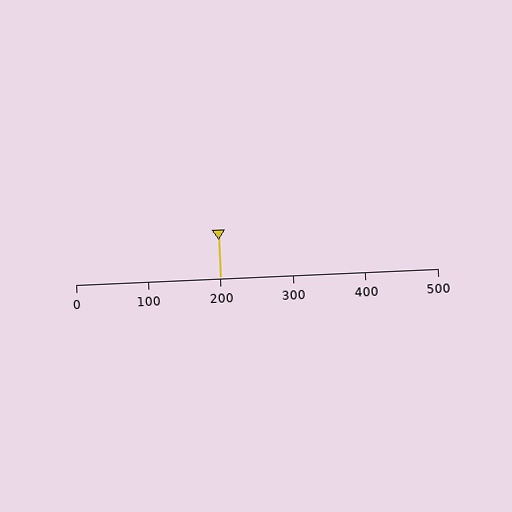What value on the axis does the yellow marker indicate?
The marker indicates approximately 200.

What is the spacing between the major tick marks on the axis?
The major ticks are spaced 100 apart.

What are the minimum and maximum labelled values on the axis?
The axis runs from 0 to 500.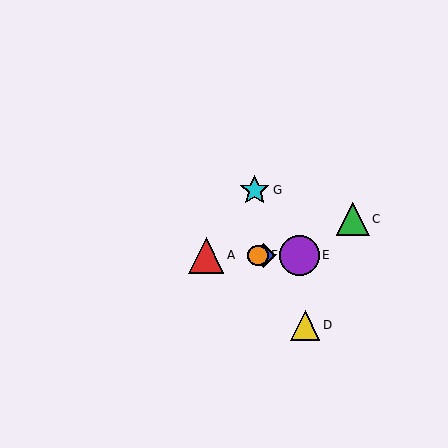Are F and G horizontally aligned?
No, F is at y≈256 and G is at y≈190.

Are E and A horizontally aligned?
Yes, both are at y≈256.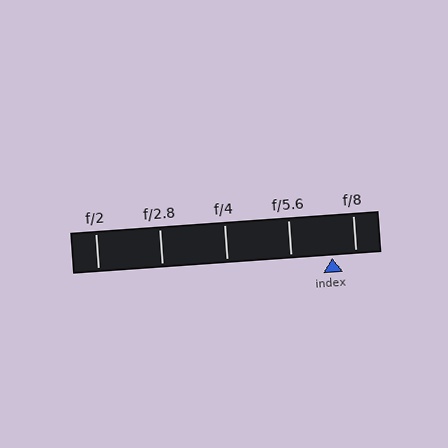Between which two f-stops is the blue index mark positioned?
The index mark is between f/5.6 and f/8.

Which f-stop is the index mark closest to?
The index mark is closest to f/8.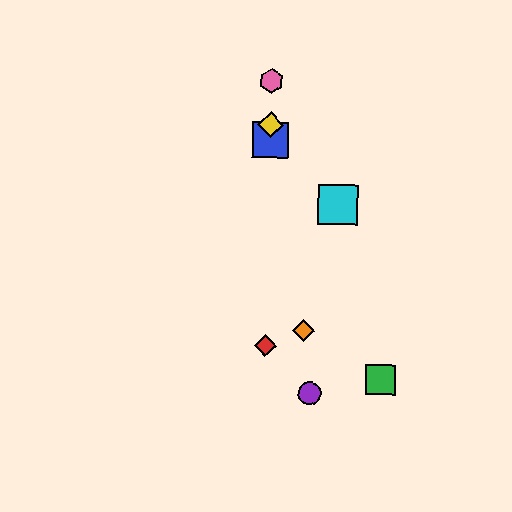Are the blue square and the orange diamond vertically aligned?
No, the blue square is at x≈270 and the orange diamond is at x≈303.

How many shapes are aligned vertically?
4 shapes (the red diamond, the blue square, the yellow diamond, the pink hexagon) are aligned vertically.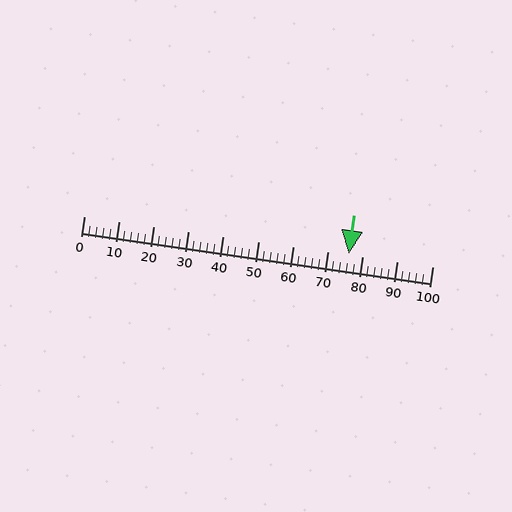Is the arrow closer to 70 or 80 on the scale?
The arrow is closer to 80.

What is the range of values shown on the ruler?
The ruler shows values from 0 to 100.